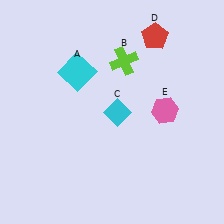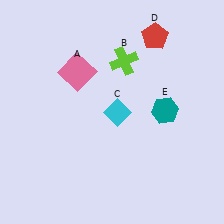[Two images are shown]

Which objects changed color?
A changed from cyan to pink. E changed from pink to teal.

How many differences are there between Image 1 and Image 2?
There are 2 differences between the two images.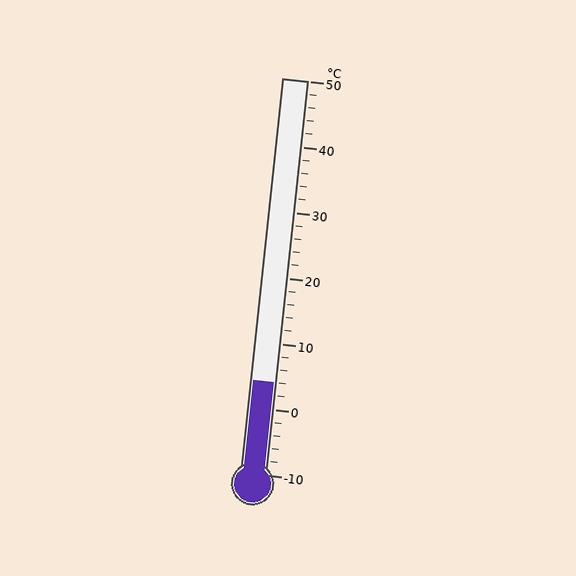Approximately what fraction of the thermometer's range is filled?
The thermometer is filled to approximately 25% of its range.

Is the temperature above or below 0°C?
The temperature is above 0°C.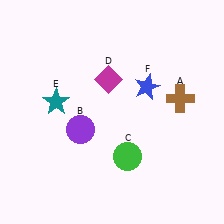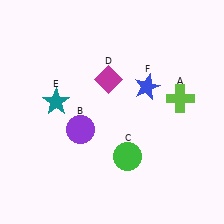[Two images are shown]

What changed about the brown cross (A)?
In Image 1, A is brown. In Image 2, it changed to lime.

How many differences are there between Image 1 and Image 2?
There is 1 difference between the two images.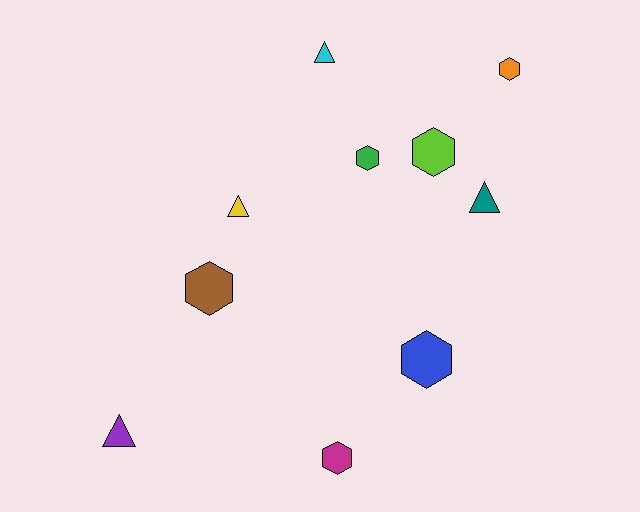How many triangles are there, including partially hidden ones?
There are 4 triangles.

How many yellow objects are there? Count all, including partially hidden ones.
There is 1 yellow object.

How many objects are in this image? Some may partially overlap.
There are 10 objects.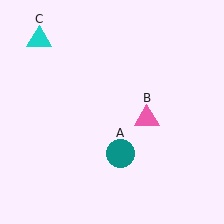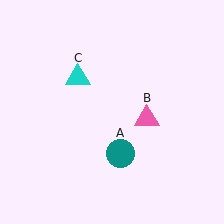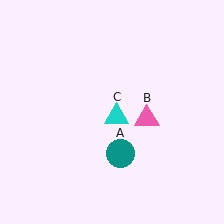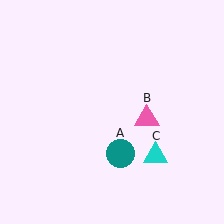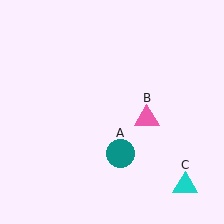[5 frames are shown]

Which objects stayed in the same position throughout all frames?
Teal circle (object A) and pink triangle (object B) remained stationary.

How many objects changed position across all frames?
1 object changed position: cyan triangle (object C).